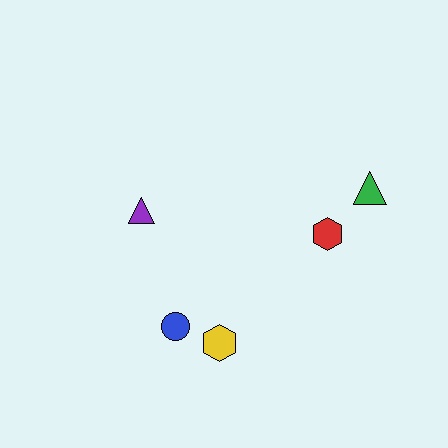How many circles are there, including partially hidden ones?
There is 1 circle.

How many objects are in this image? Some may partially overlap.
There are 5 objects.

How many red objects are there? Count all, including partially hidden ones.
There is 1 red object.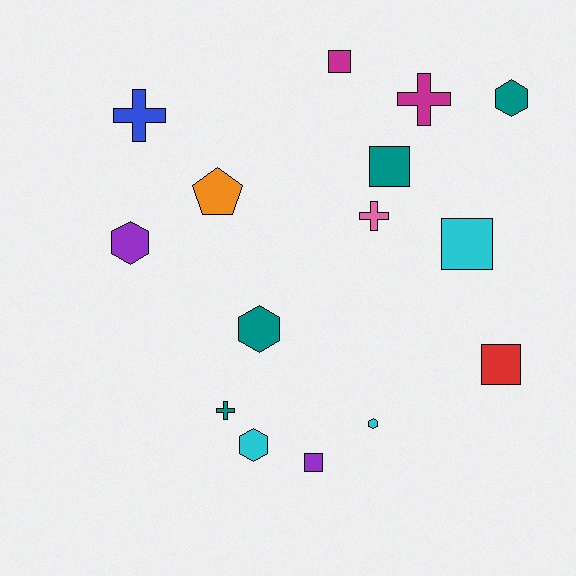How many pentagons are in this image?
There is 1 pentagon.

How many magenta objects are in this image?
There are 2 magenta objects.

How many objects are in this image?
There are 15 objects.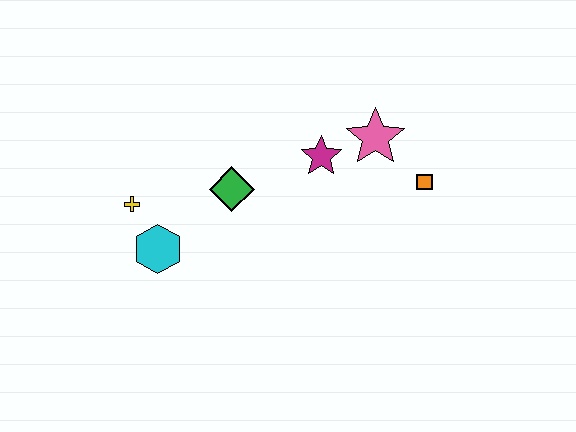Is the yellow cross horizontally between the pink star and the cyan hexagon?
No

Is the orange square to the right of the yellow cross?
Yes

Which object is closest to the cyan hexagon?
The yellow cross is closest to the cyan hexagon.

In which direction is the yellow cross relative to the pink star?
The yellow cross is to the left of the pink star.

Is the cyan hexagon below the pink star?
Yes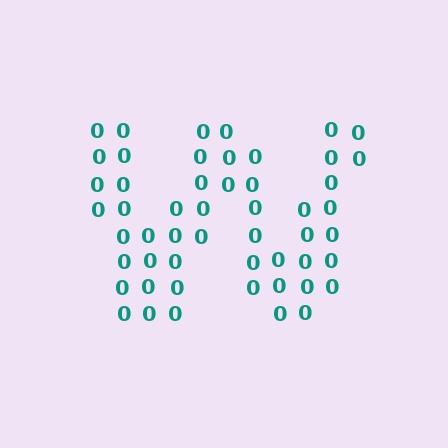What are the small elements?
The small elements are digit 0's.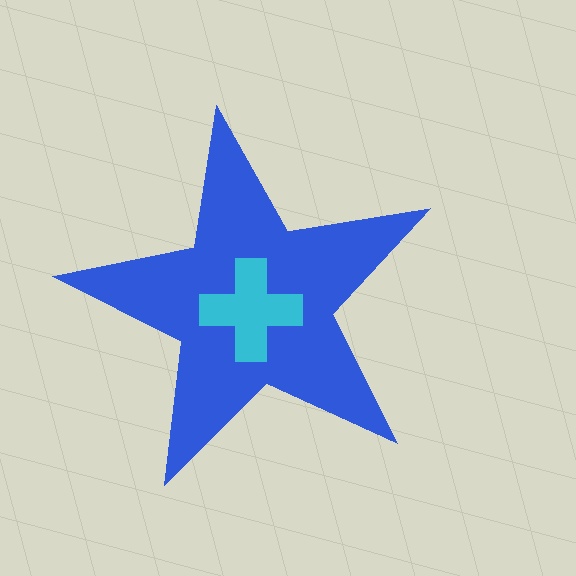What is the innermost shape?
The cyan cross.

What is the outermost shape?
The blue star.